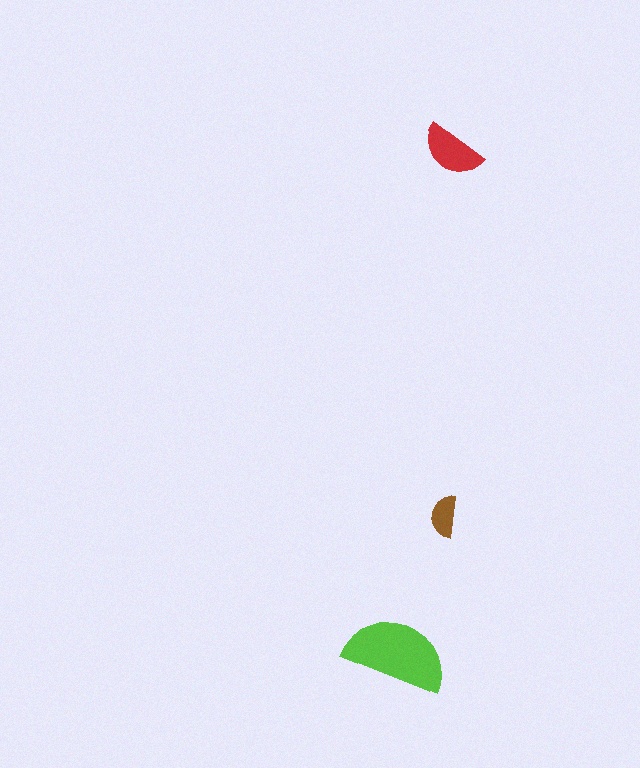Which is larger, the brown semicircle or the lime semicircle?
The lime one.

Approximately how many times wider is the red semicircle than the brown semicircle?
About 1.5 times wider.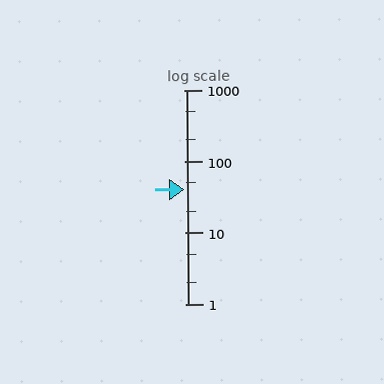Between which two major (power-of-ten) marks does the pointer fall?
The pointer is between 10 and 100.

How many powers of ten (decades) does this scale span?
The scale spans 3 decades, from 1 to 1000.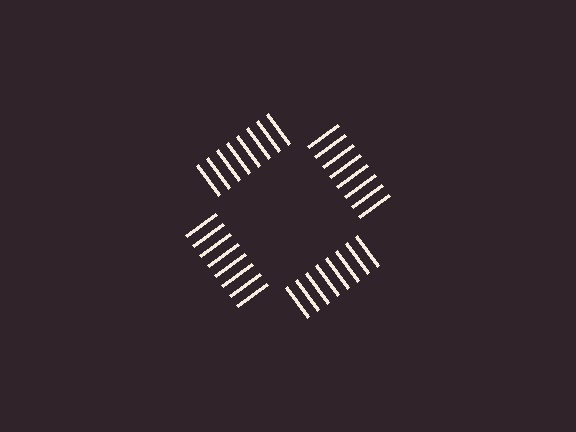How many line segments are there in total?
32 — 8 along each of the 4 edges.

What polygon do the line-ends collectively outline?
An illusory square — the line segments terminate on its edges but no continuous stroke is drawn.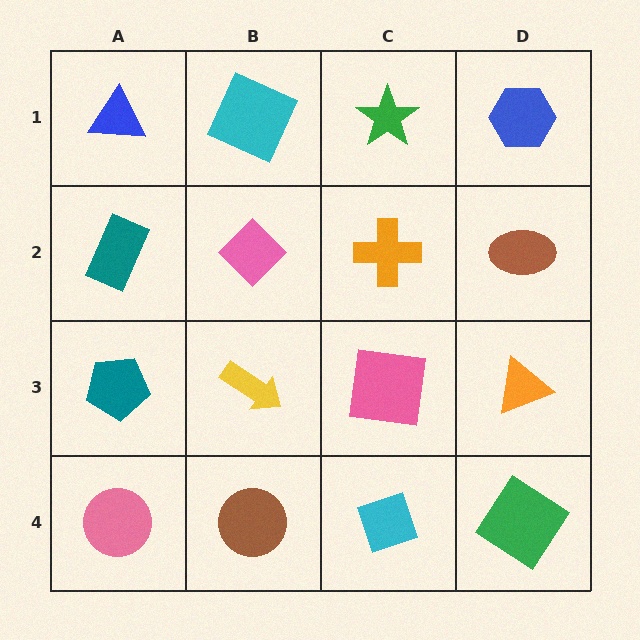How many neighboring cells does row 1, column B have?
3.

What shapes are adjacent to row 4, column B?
A yellow arrow (row 3, column B), a pink circle (row 4, column A), a cyan diamond (row 4, column C).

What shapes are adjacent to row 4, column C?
A pink square (row 3, column C), a brown circle (row 4, column B), a green diamond (row 4, column D).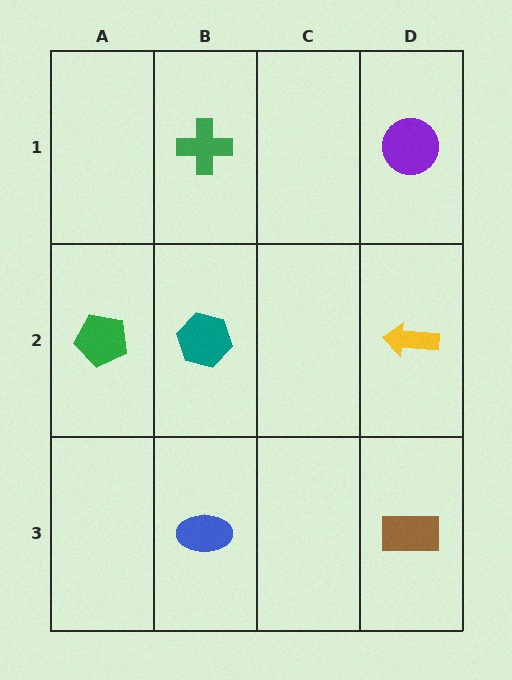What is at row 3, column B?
A blue ellipse.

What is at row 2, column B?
A teal hexagon.